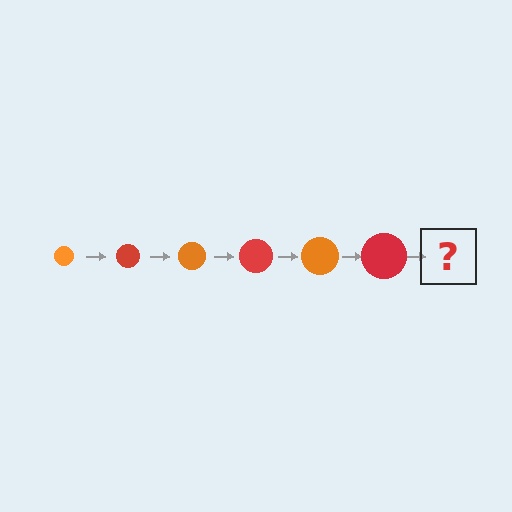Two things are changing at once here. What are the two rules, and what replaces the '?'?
The two rules are that the circle grows larger each step and the color cycles through orange and red. The '?' should be an orange circle, larger than the previous one.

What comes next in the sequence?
The next element should be an orange circle, larger than the previous one.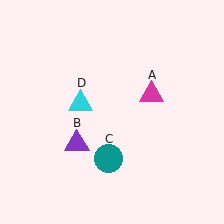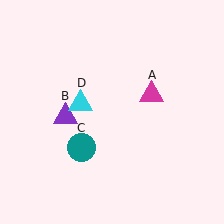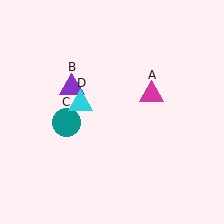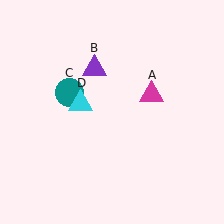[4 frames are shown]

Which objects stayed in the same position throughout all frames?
Magenta triangle (object A) and cyan triangle (object D) remained stationary.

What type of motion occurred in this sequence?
The purple triangle (object B), teal circle (object C) rotated clockwise around the center of the scene.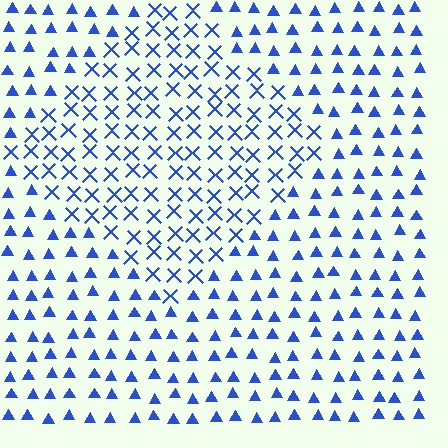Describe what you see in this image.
The image is filled with small blue elements arranged in a uniform grid. A diamond-shaped region contains X marks, while the surrounding area contains triangles. The boundary is defined purely by the change in element shape.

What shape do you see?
I see a diamond.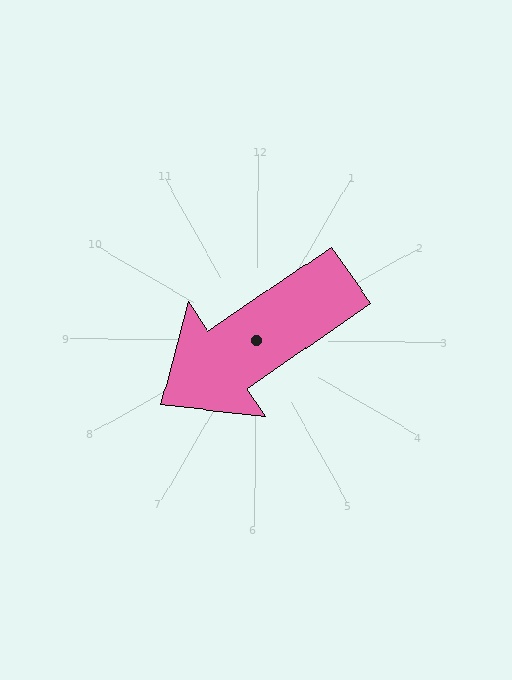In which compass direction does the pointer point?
Southwest.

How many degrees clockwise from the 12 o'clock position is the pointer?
Approximately 235 degrees.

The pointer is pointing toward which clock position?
Roughly 8 o'clock.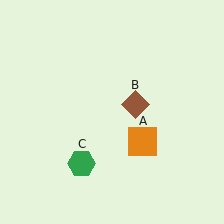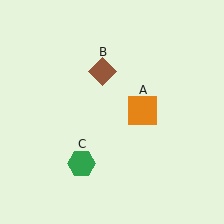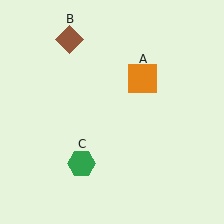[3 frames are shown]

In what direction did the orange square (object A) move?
The orange square (object A) moved up.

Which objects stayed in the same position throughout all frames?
Green hexagon (object C) remained stationary.